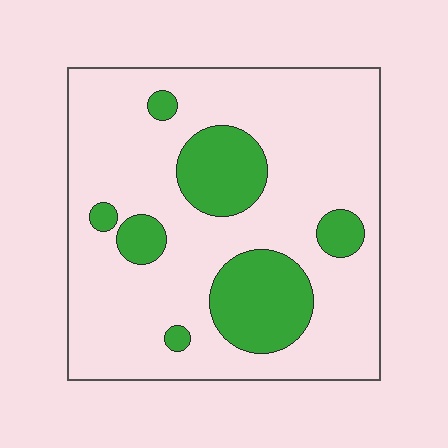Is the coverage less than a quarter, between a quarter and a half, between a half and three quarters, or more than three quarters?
Less than a quarter.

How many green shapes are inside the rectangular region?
7.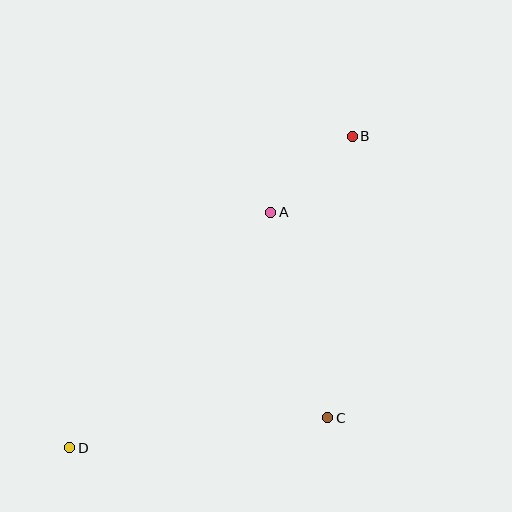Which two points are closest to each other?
Points A and B are closest to each other.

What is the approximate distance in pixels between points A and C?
The distance between A and C is approximately 213 pixels.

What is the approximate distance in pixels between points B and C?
The distance between B and C is approximately 283 pixels.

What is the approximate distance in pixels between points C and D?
The distance between C and D is approximately 260 pixels.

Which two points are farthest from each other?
Points B and D are farthest from each other.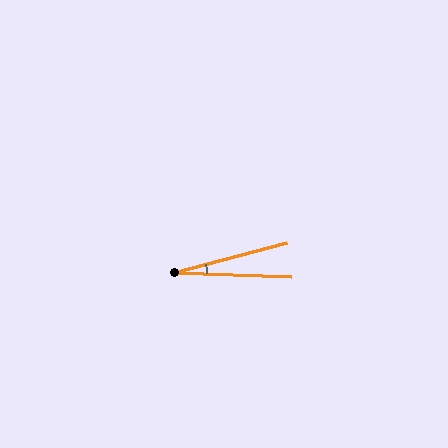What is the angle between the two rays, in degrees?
Approximately 17 degrees.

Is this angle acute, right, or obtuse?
It is acute.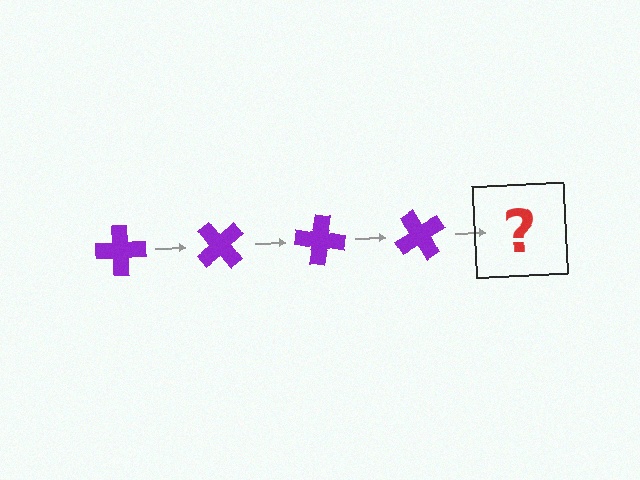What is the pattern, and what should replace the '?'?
The pattern is that the cross rotates 50 degrees each step. The '?' should be a purple cross rotated 200 degrees.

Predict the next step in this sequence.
The next step is a purple cross rotated 200 degrees.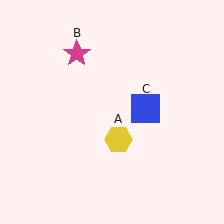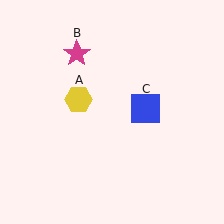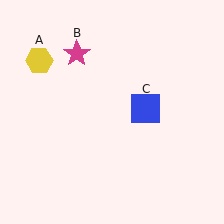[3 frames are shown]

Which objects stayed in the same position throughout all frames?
Magenta star (object B) and blue square (object C) remained stationary.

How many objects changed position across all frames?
1 object changed position: yellow hexagon (object A).